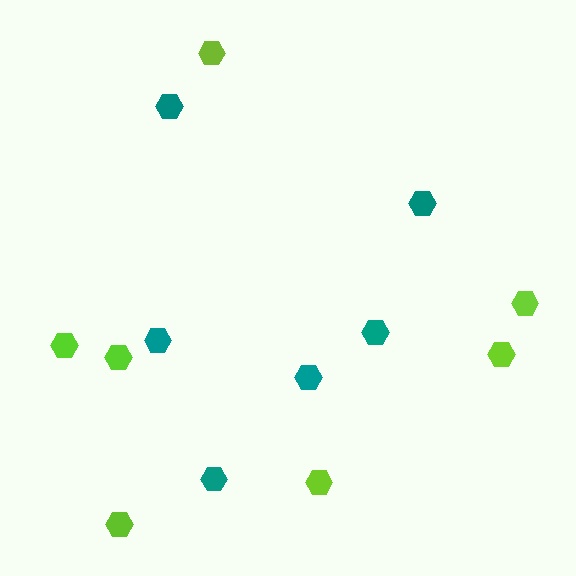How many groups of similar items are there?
There are 2 groups: one group of teal hexagons (6) and one group of lime hexagons (7).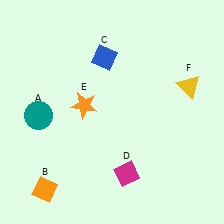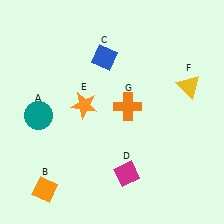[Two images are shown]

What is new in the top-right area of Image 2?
An orange cross (G) was added in the top-right area of Image 2.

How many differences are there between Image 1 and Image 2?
There is 1 difference between the two images.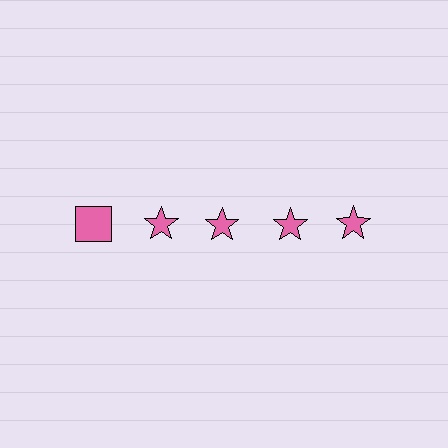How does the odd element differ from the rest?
It has a different shape: square instead of star.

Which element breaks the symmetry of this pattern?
The pink square in the top row, leftmost column breaks the symmetry. All other shapes are pink stars.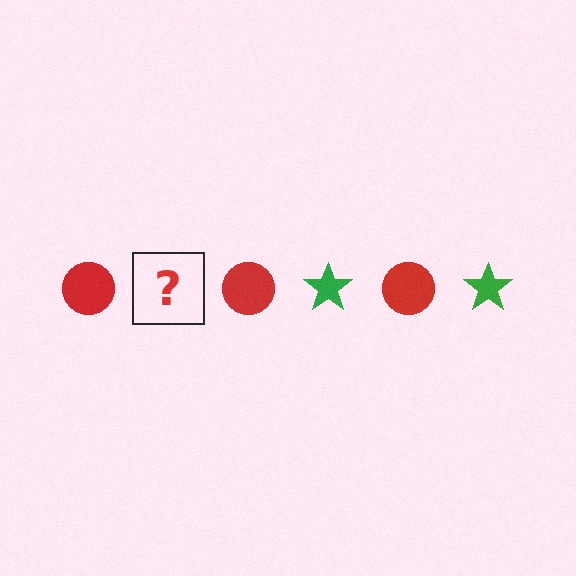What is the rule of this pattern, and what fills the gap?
The rule is that the pattern alternates between red circle and green star. The gap should be filled with a green star.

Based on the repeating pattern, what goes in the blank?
The blank should be a green star.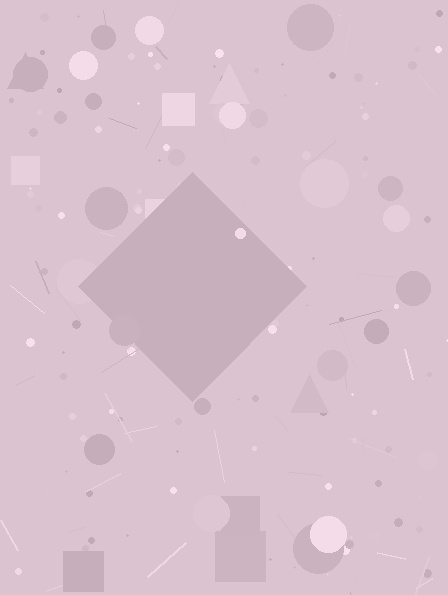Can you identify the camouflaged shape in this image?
The camouflaged shape is a diamond.